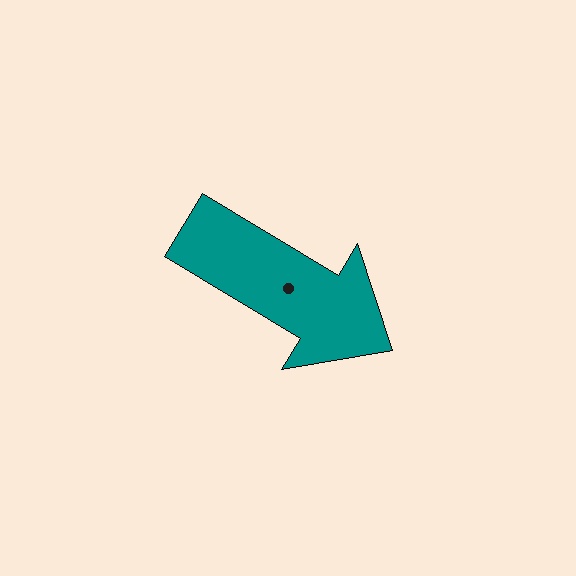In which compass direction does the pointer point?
Southeast.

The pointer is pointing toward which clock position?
Roughly 4 o'clock.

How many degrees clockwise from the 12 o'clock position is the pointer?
Approximately 121 degrees.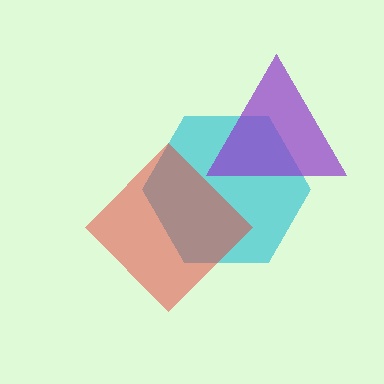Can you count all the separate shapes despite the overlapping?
Yes, there are 3 separate shapes.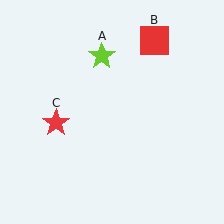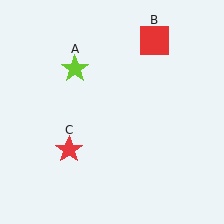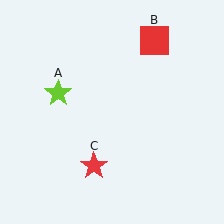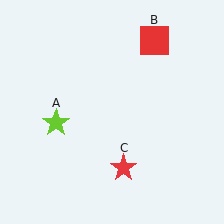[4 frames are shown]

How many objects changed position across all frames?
2 objects changed position: lime star (object A), red star (object C).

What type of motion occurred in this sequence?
The lime star (object A), red star (object C) rotated counterclockwise around the center of the scene.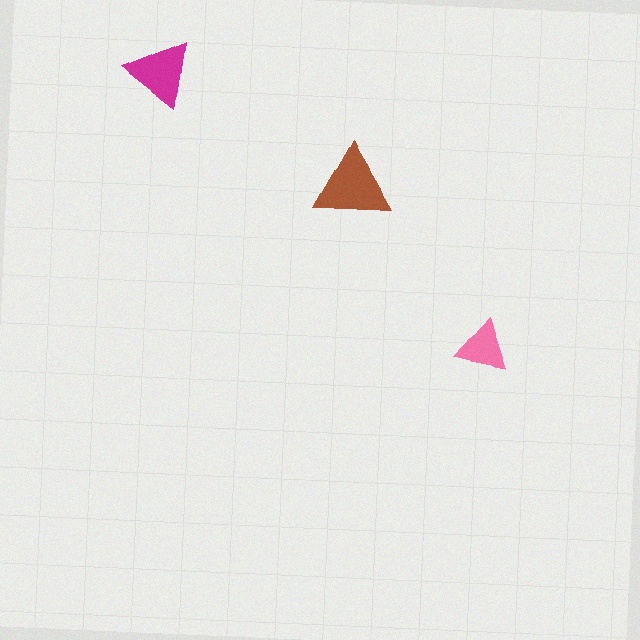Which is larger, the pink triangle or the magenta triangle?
The magenta one.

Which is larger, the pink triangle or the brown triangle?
The brown one.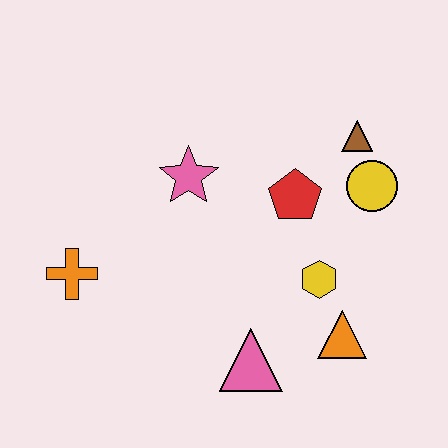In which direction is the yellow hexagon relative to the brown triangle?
The yellow hexagon is below the brown triangle.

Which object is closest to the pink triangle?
The orange triangle is closest to the pink triangle.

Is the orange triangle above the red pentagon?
No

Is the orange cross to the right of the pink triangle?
No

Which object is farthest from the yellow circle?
The orange cross is farthest from the yellow circle.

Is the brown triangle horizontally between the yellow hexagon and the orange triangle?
No